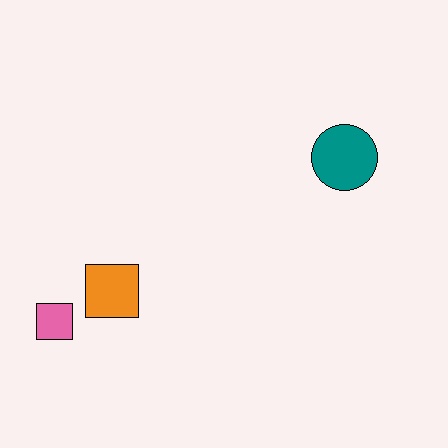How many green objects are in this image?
There are no green objects.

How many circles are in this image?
There is 1 circle.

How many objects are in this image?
There are 3 objects.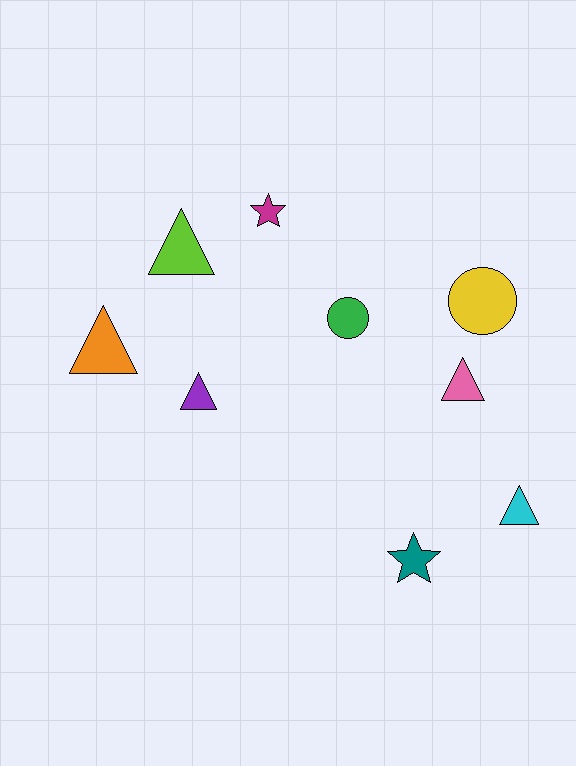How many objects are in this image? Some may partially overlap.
There are 9 objects.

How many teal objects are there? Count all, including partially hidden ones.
There is 1 teal object.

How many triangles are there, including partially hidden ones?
There are 5 triangles.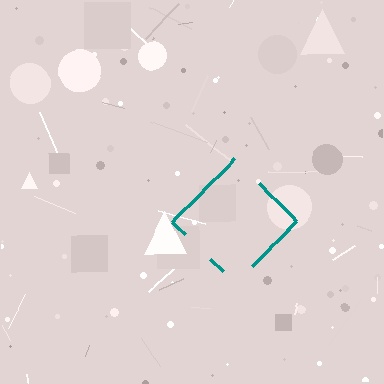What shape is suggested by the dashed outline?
The dashed outline suggests a diamond.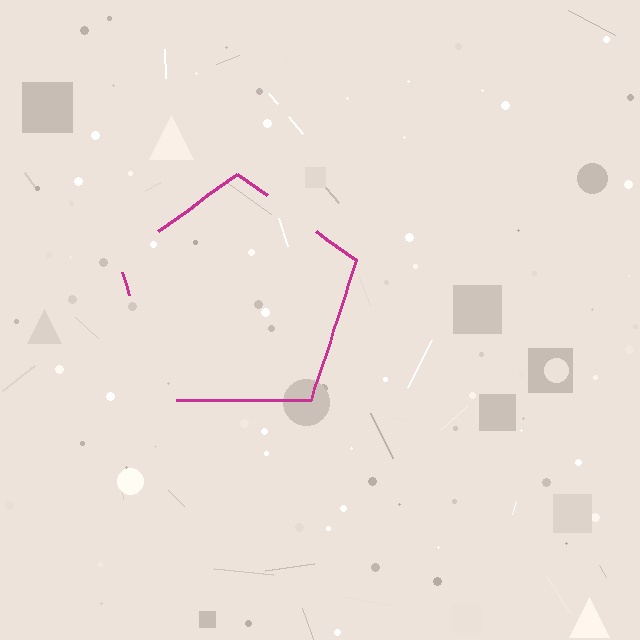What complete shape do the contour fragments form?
The contour fragments form a pentagon.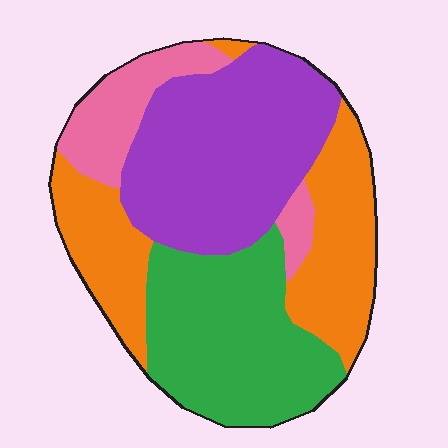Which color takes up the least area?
Pink, at roughly 10%.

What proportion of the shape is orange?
Orange covers about 25% of the shape.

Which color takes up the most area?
Purple, at roughly 35%.